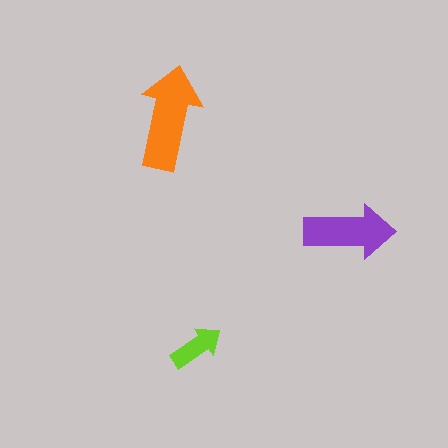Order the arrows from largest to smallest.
the orange one, the purple one, the lime one.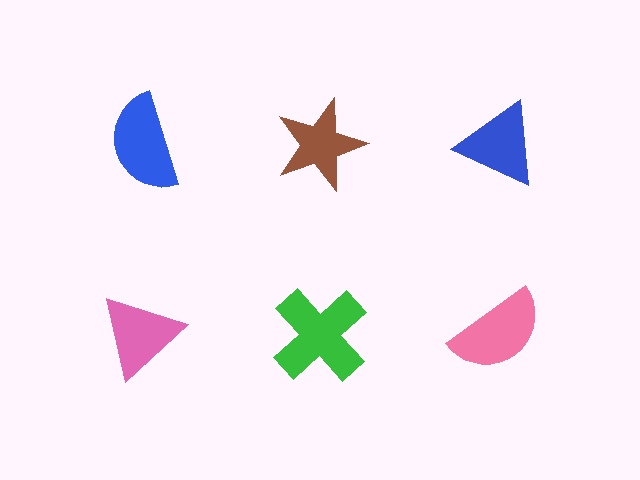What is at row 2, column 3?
A pink semicircle.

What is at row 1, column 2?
A brown star.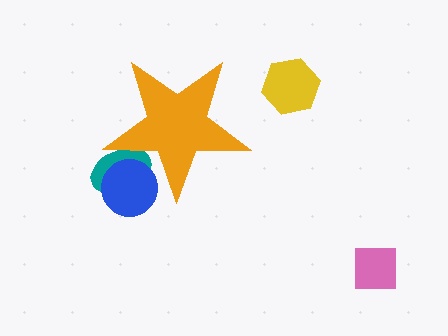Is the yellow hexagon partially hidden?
No, the yellow hexagon is fully visible.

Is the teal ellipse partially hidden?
Yes, the teal ellipse is partially hidden behind the orange star.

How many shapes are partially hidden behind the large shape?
2 shapes are partially hidden.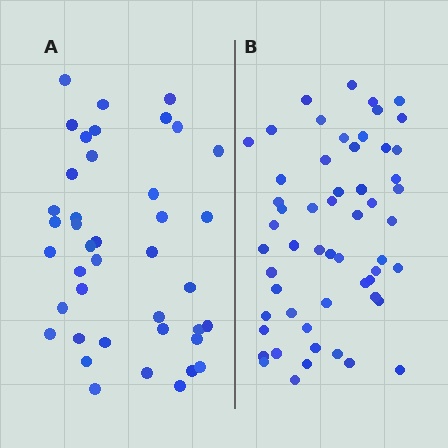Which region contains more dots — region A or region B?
Region B (the right region) has more dots.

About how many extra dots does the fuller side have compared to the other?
Region B has approximately 15 more dots than region A.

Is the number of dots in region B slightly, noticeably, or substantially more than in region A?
Region B has noticeably more, but not dramatically so. The ratio is roughly 1.4 to 1.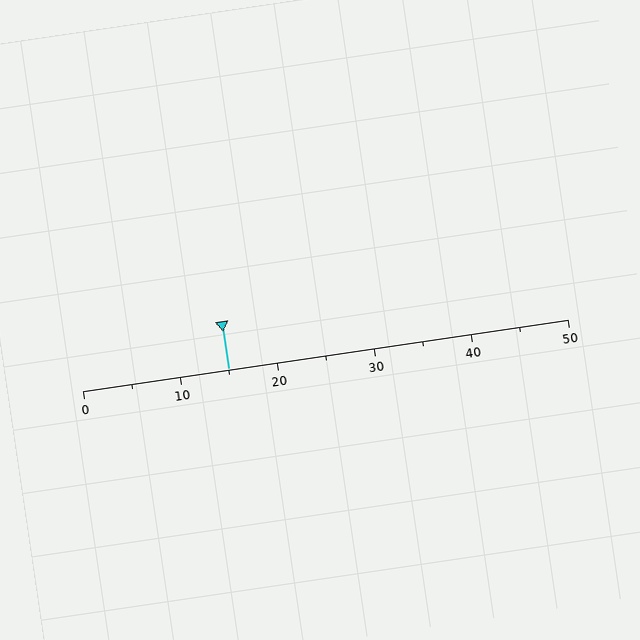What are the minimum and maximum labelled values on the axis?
The axis runs from 0 to 50.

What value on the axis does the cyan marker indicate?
The marker indicates approximately 15.